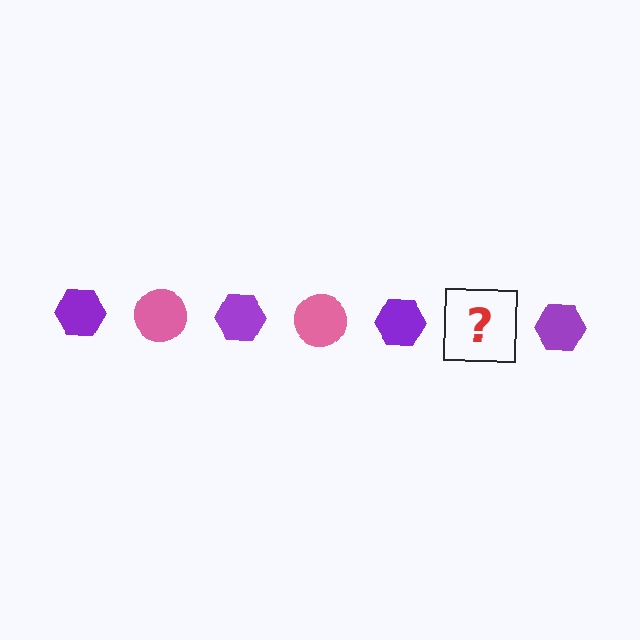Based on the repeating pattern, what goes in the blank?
The blank should be a pink circle.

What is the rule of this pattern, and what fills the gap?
The rule is that the pattern alternates between purple hexagon and pink circle. The gap should be filled with a pink circle.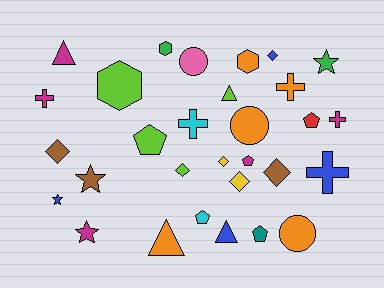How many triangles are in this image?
There are 4 triangles.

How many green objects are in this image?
There are 2 green objects.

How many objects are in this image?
There are 30 objects.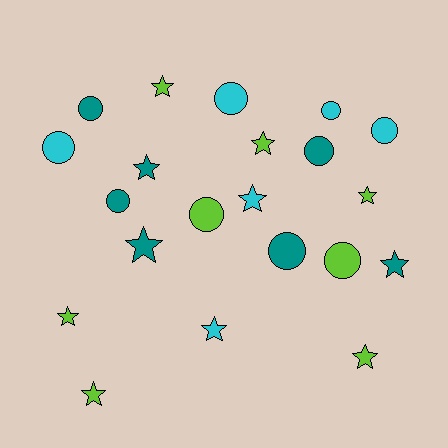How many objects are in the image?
There are 21 objects.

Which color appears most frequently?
Lime, with 8 objects.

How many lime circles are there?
There are 2 lime circles.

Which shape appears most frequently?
Star, with 11 objects.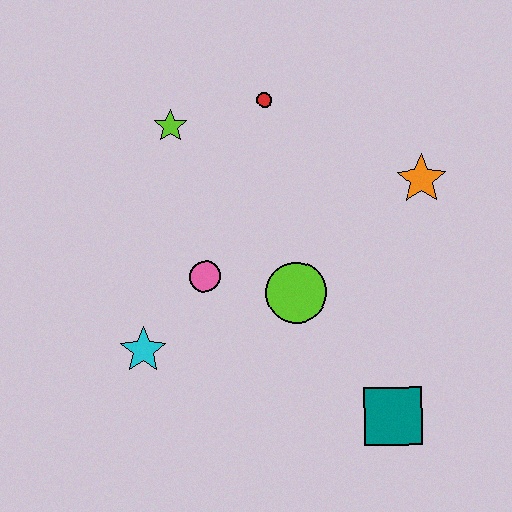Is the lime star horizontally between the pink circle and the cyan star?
Yes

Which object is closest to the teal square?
The lime circle is closest to the teal square.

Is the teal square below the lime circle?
Yes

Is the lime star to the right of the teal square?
No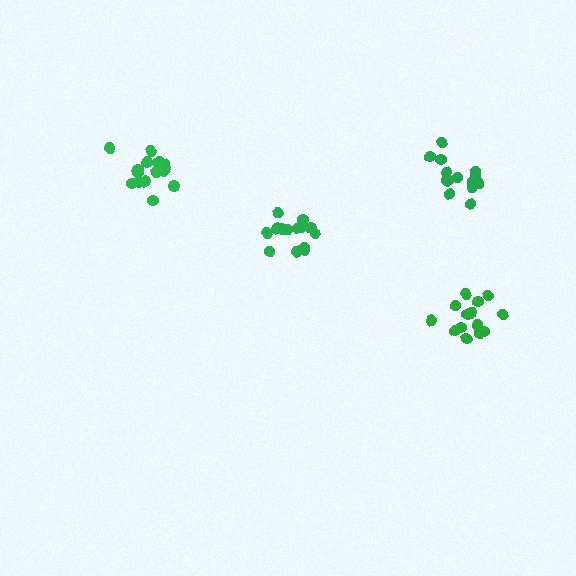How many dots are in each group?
Group 1: 15 dots, Group 2: 16 dots, Group 3: 15 dots, Group 4: 16 dots (62 total).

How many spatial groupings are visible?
There are 4 spatial groupings.